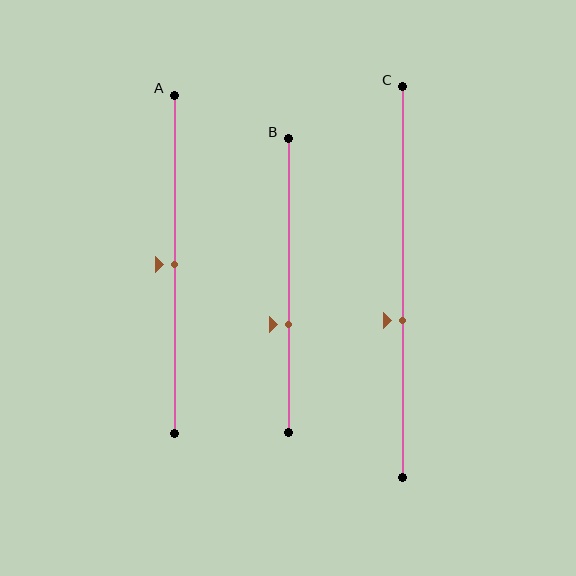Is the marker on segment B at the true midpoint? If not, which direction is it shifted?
No, the marker on segment B is shifted downward by about 13% of the segment length.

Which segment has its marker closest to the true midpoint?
Segment A has its marker closest to the true midpoint.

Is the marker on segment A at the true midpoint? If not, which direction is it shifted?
Yes, the marker on segment A is at the true midpoint.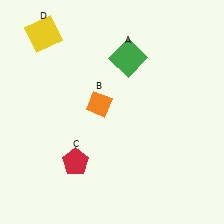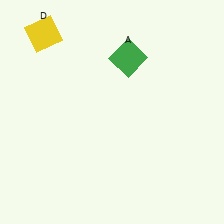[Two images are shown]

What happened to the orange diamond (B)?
The orange diamond (B) was removed in Image 2. It was in the top-left area of Image 1.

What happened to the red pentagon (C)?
The red pentagon (C) was removed in Image 2. It was in the bottom-left area of Image 1.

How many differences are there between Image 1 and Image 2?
There are 2 differences between the two images.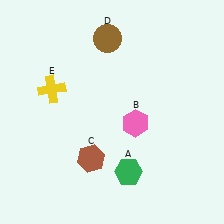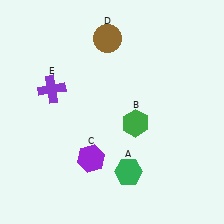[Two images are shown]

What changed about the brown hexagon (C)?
In Image 1, C is brown. In Image 2, it changed to purple.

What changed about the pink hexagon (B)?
In Image 1, B is pink. In Image 2, it changed to green.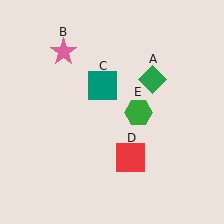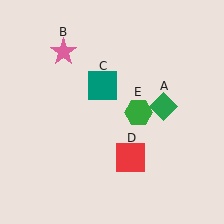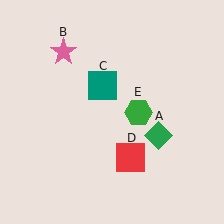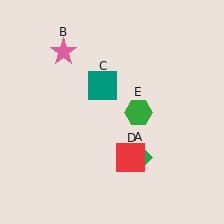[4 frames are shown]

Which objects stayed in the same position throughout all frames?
Pink star (object B) and teal square (object C) and red square (object D) and green hexagon (object E) remained stationary.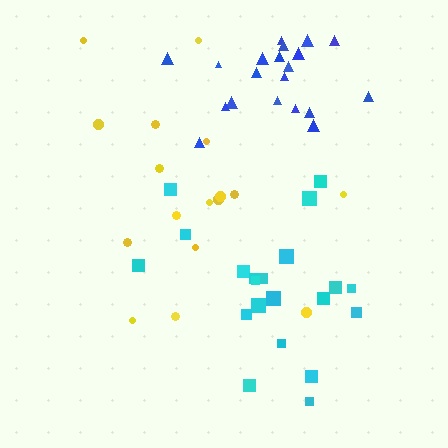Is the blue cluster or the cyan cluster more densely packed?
Cyan.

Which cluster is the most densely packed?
Cyan.